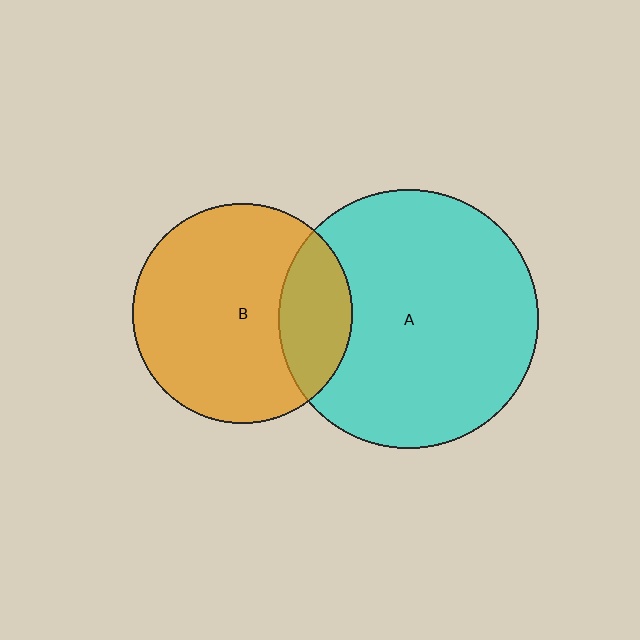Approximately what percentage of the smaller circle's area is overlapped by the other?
Approximately 25%.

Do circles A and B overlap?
Yes.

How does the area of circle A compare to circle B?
Approximately 1.4 times.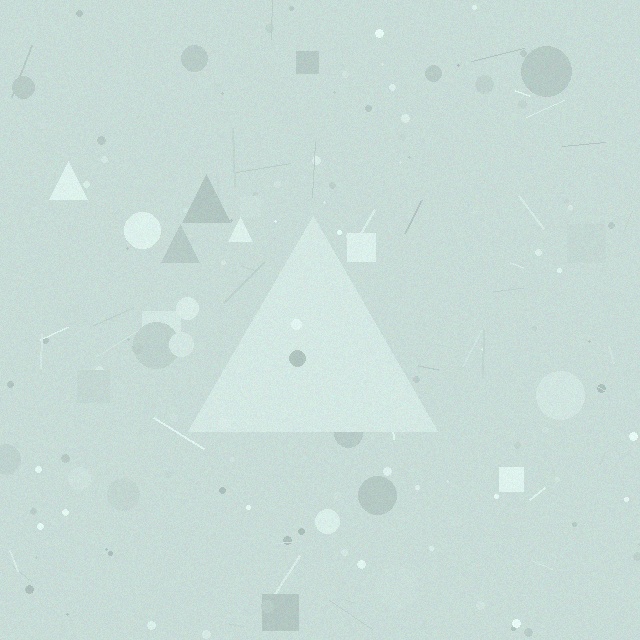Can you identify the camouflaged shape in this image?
The camouflaged shape is a triangle.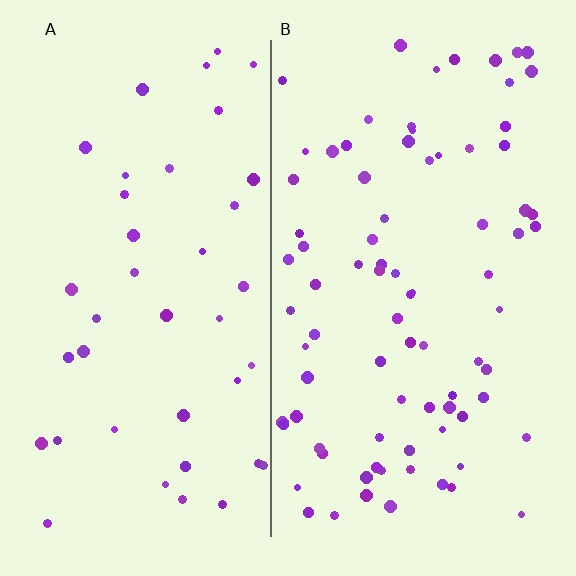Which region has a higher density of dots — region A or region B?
B (the right).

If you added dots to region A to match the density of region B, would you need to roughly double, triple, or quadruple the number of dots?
Approximately double.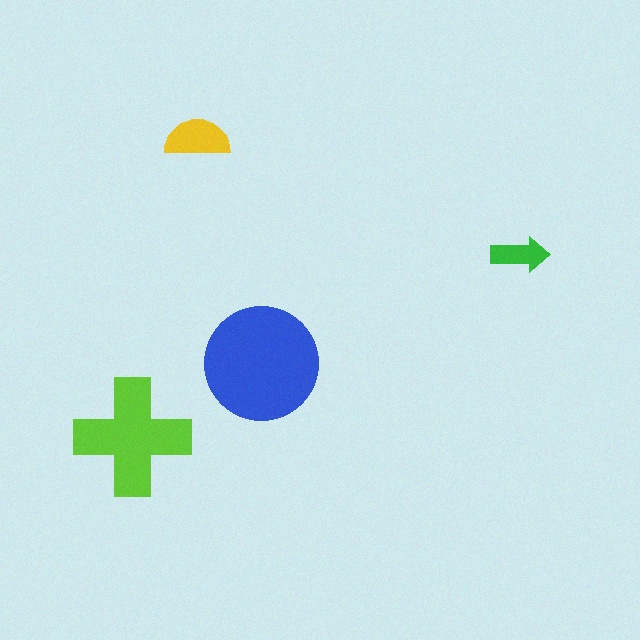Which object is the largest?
The blue circle.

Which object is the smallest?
The green arrow.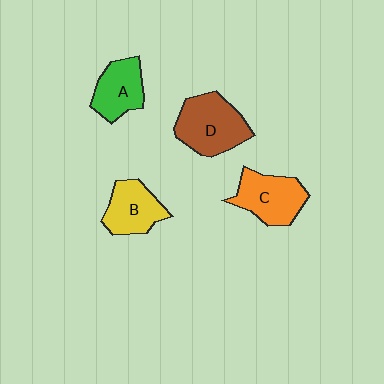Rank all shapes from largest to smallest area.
From largest to smallest: D (brown), C (orange), B (yellow), A (green).